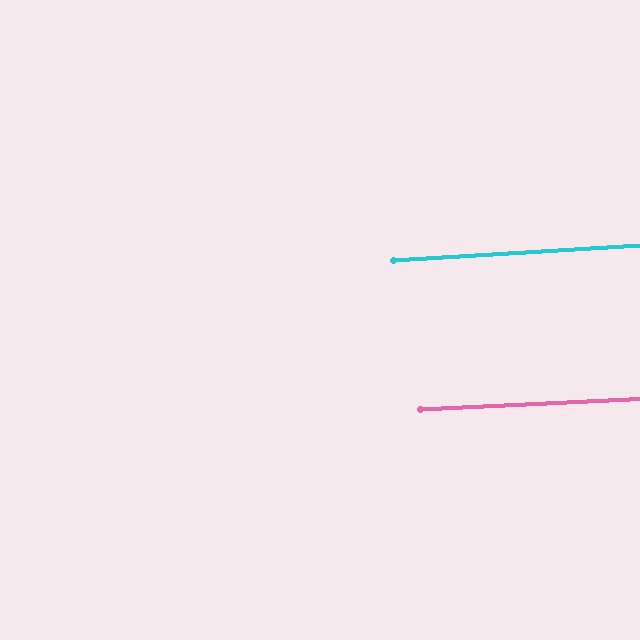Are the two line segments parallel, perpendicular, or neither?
Parallel — their directions differ by only 0.8°.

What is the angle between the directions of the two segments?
Approximately 1 degree.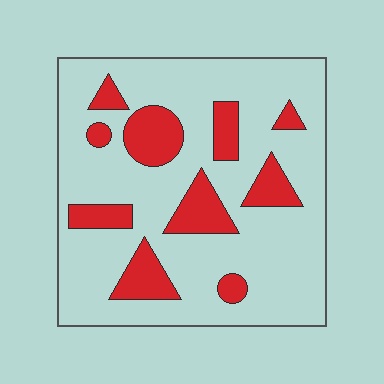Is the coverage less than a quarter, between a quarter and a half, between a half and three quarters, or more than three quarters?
Less than a quarter.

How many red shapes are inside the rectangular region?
10.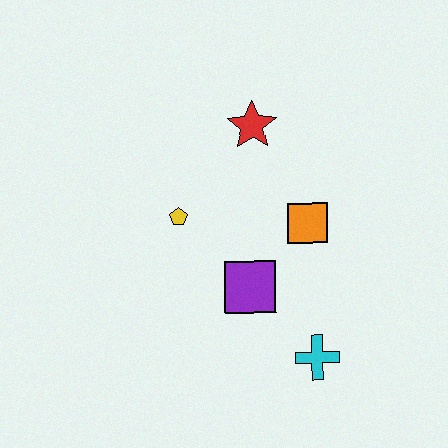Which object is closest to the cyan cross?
The purple square is closest to the cyan cross.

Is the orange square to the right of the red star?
Yes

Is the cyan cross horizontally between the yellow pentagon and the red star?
No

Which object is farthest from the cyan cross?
The red star is farthest from the cyan cross.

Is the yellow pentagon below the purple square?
No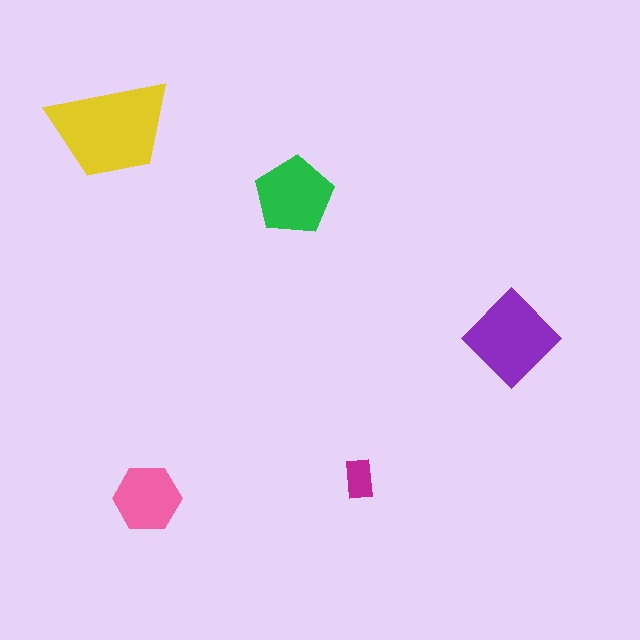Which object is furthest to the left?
The yellow trapezoid is leftmost.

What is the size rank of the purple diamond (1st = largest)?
2nd.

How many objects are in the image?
There are 5 objects in the image.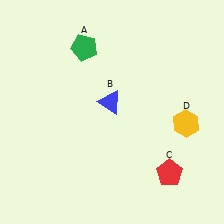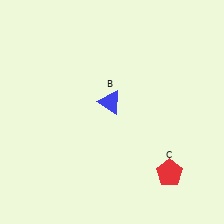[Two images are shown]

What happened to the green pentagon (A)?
The green pentagon (A) was removed in Image 2. It was in the top-left area of Image 1.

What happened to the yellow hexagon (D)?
The yellow hexagon (D) was removed in Image 2. It was in the bottom-right area of Image 1.